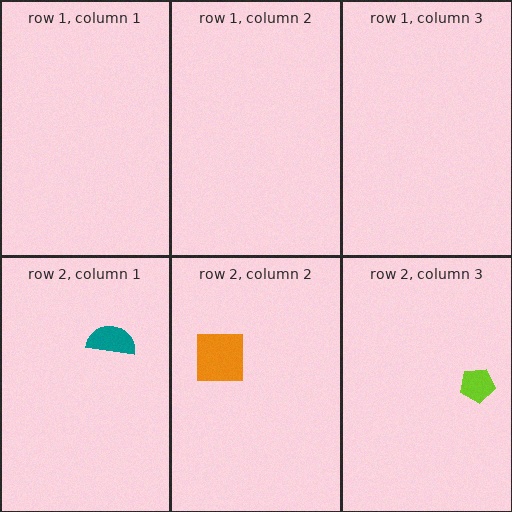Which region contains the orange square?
The row 2, column 2 region.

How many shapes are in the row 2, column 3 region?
1.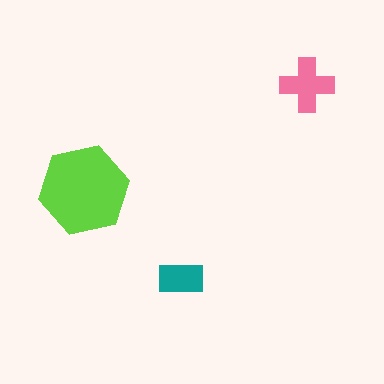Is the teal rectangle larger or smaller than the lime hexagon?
Smaller.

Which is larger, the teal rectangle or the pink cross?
The pink cross.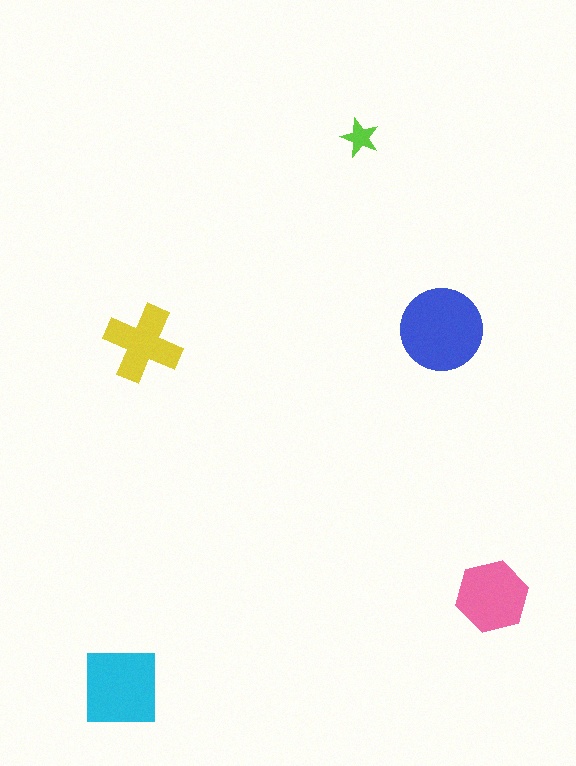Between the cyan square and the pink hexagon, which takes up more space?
The cyan square.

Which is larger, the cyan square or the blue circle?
The blue circle.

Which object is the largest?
The blue circle.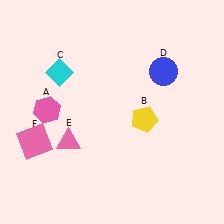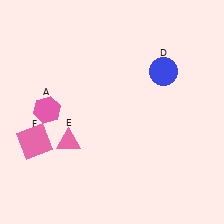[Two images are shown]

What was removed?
The yellow pentagon (B), the cyan diamond (C) were removed in Image 2.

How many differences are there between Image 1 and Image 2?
There are 2 differences between the two images.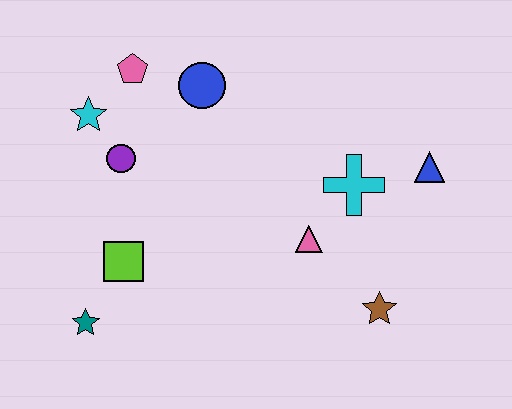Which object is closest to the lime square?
The teal star is closest to the lime square.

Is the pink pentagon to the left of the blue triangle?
Yes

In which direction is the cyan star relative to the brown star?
The cyan star is to the left of the brown star.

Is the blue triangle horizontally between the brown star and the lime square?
No